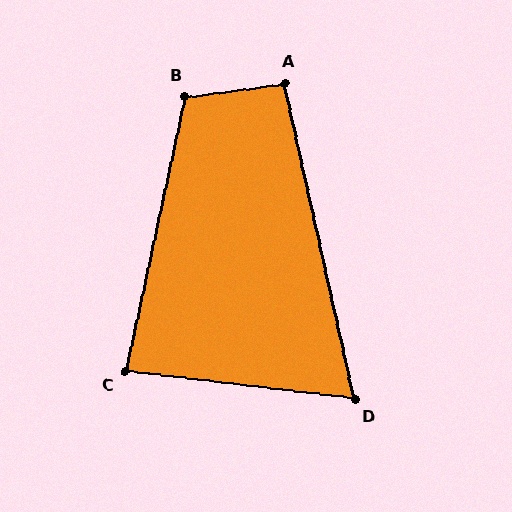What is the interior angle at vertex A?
Approximately 95 degrees (obtuse).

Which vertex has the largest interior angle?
B, at approximately 110 degrees.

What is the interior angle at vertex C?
Approximately 85 degrees (acute).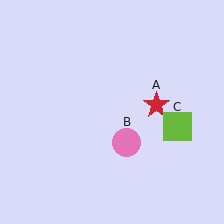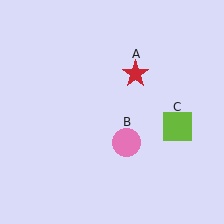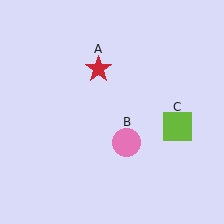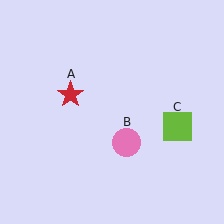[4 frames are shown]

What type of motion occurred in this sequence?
The red star (object A) rotated counterclockwise around the center of the scene.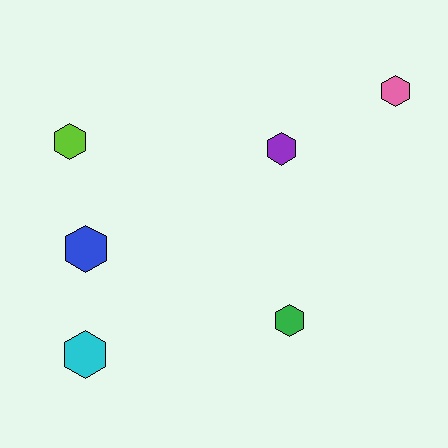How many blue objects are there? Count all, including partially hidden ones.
There is 1 blue object.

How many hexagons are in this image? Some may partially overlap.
There are 6 hexagons.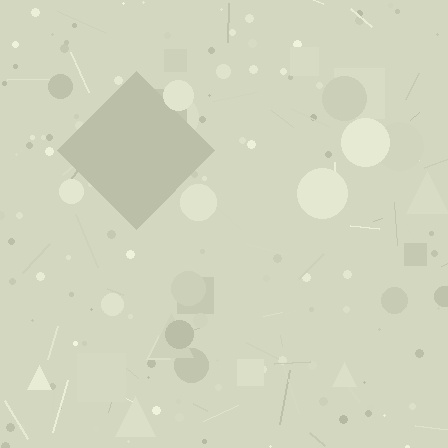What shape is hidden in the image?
A diamond is hidden in the image.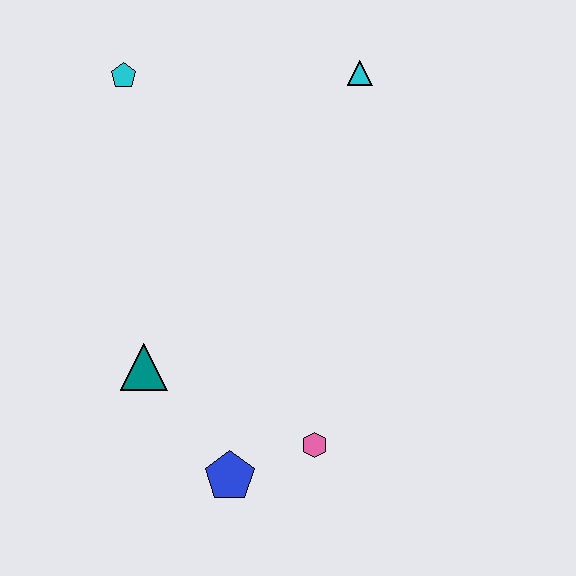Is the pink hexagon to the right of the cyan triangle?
No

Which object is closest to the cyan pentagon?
The cyan triangle is closest to the cyan pentagon.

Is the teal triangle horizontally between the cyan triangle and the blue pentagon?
No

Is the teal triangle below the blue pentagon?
No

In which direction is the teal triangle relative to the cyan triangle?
The teal triangle is below the cyan triangle.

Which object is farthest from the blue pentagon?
The cyan triangle is farthest from the blue pentagon.